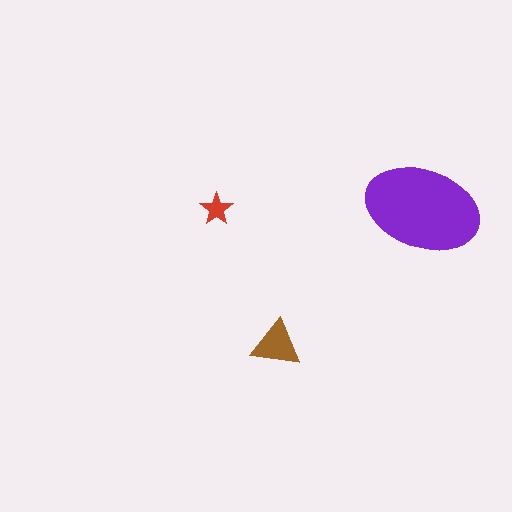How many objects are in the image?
There are 3 objects in the image.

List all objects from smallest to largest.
The red star, the brown triangle, the purple ellipse.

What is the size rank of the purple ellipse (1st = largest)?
1st.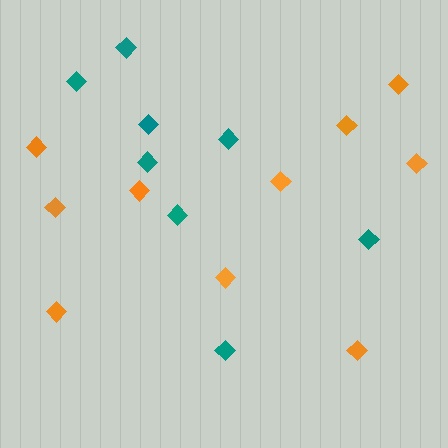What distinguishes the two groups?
There are 2 groups: one group of teal diamonds (8) and one group of orange diamonds (10).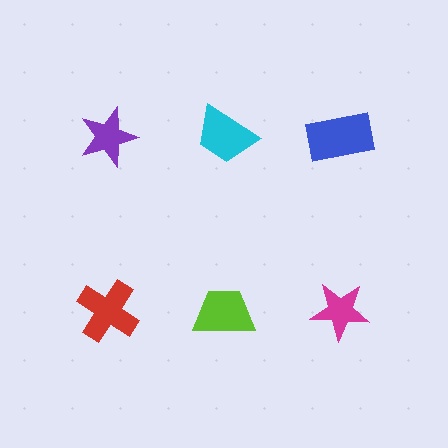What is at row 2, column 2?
A lime trapezoid.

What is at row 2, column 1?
A red cross.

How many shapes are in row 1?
3 shapes.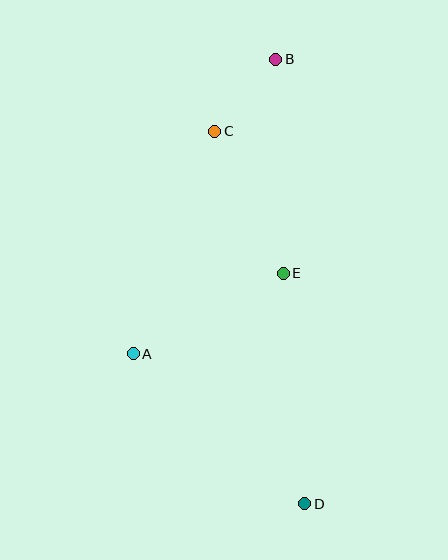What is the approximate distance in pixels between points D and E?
The distance between D and E is approximately 231 pixels.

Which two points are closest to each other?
Points B and C are closest to each other.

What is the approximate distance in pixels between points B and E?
The distance between B and E is approximately 214 pixels.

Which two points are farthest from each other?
Points B and D are farthest from each other.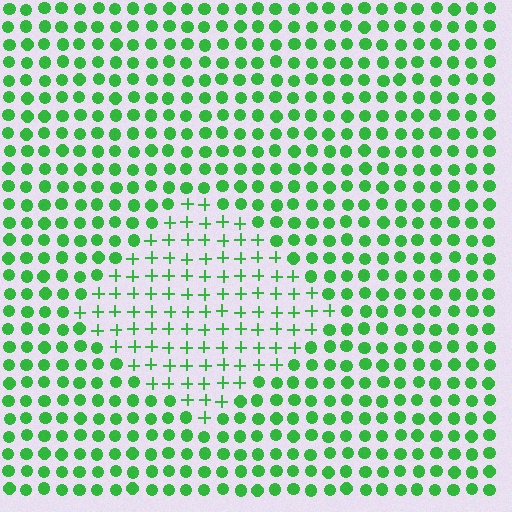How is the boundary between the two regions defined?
The boundary is defined by a change in element shape: plus signs inside vs. circles outside. All elements share the same color and spacing.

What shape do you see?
I see a diamond.